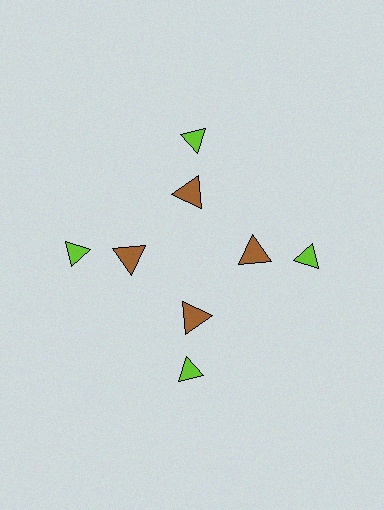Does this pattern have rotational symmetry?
Yes, this pattern has 4-fold rotational symmetry. It looks the same after rotating 90 degrees around the center.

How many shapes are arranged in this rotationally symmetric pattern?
There are 8 shapes, arranged in 4 groups of 2.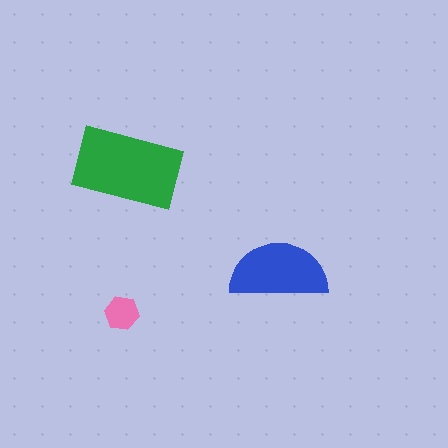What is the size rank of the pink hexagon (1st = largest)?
3rd.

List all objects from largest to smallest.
The green rectangle, the blue semicircle, the pink hexagon.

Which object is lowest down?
The pink hexagon is bottommost.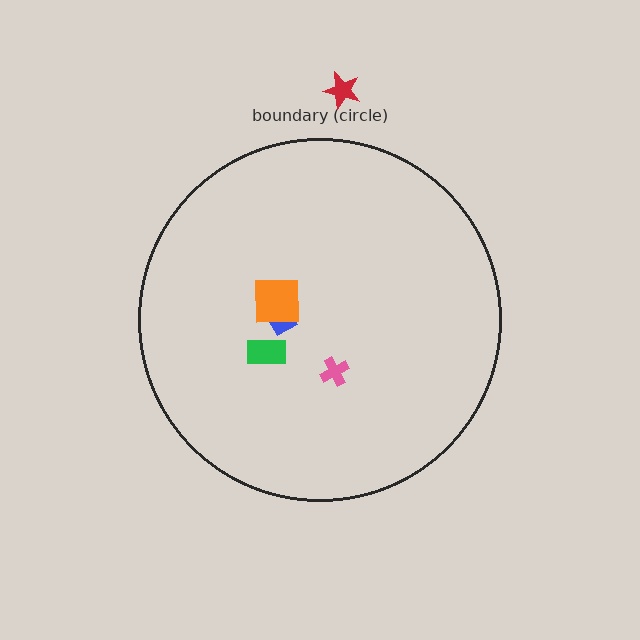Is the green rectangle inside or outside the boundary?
Inside.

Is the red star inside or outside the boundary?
Outside.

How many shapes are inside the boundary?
4 inside, 1 outside.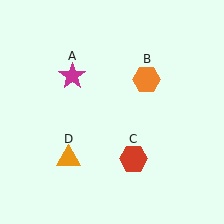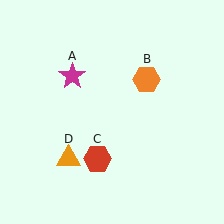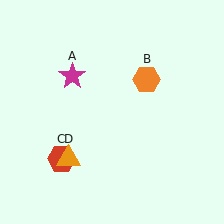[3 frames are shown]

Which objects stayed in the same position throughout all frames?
Magenta star (object A) and orange hexagon (object B) and orange triangle (object D) remained stationary.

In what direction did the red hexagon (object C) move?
The red hexagon (object C) moved left.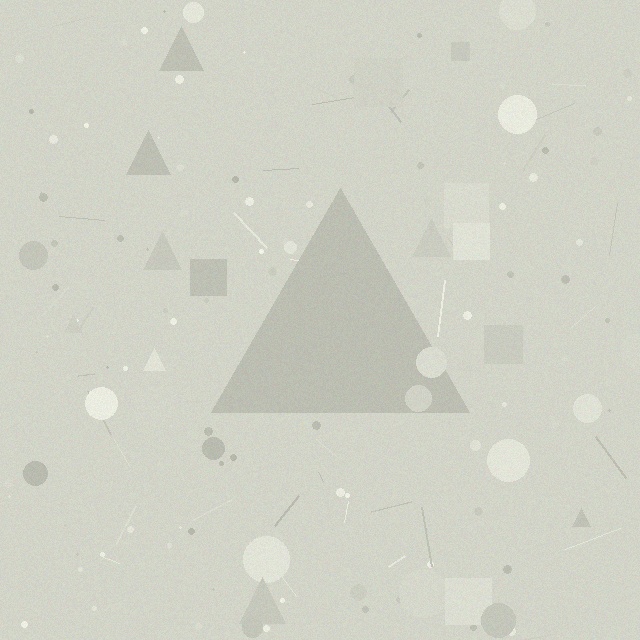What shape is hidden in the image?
A triangle is hidden in the image.